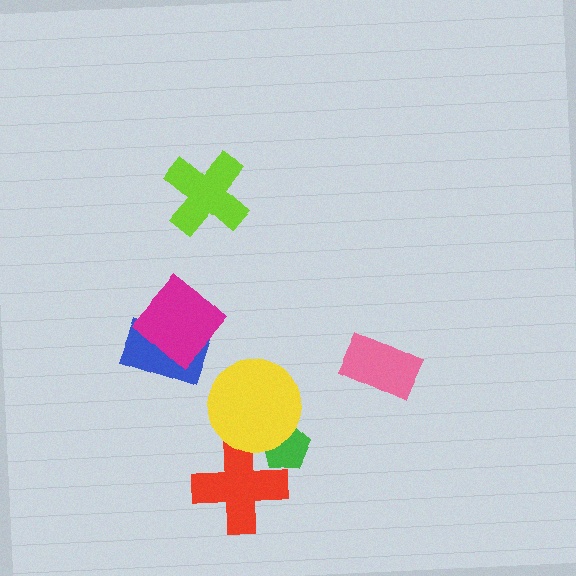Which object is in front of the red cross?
The yellow circle is in front of the red cross.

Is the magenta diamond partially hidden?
No, no other shape covers it.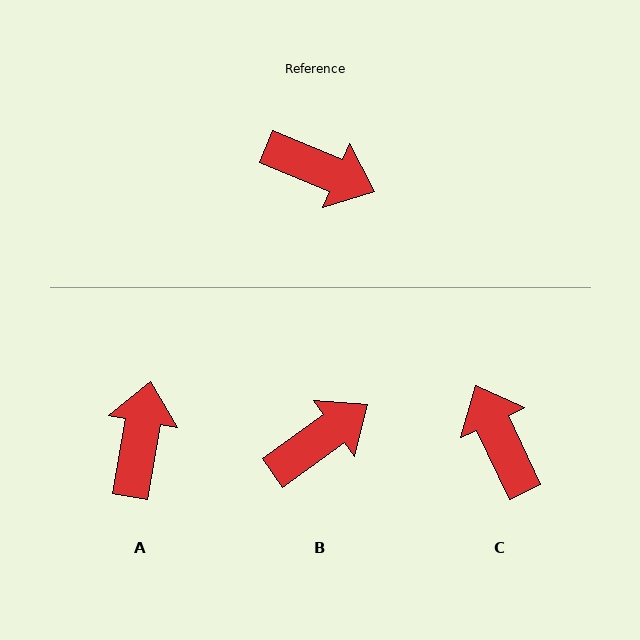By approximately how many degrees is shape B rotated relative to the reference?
Approximately 58 degrees counter-clockwise.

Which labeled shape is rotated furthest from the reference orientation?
C, about 138 degrees away.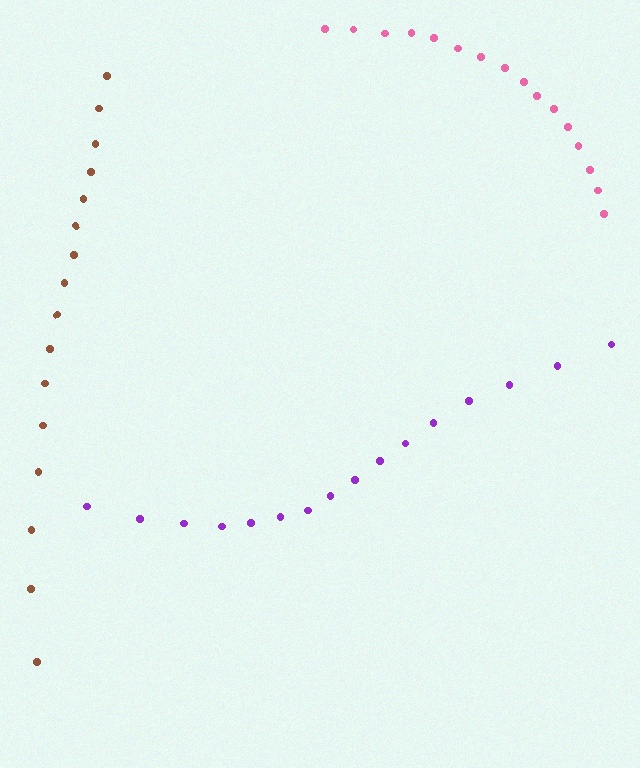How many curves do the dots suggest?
There are 3 distinct paths.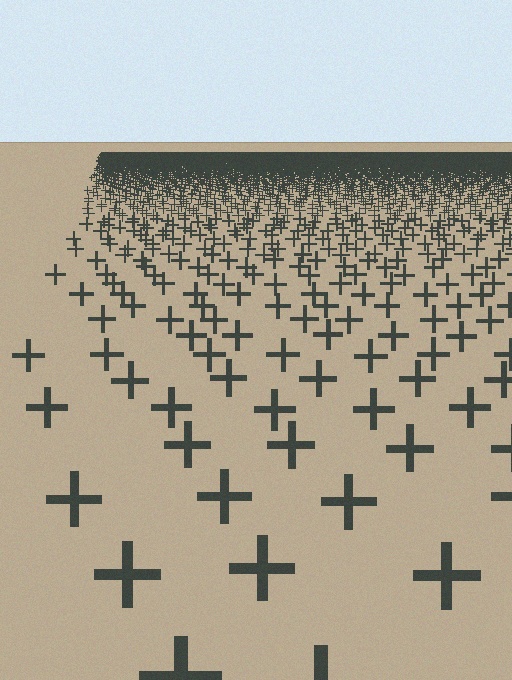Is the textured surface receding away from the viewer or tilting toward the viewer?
The surface is receding away from the viewer. Texture elements get smaller and denser toward the top.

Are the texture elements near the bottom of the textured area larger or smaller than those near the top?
Larger. Near the bottom, elements are closer to the viewer and appear at a bigger on-screen size.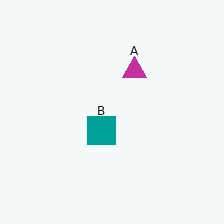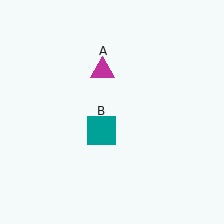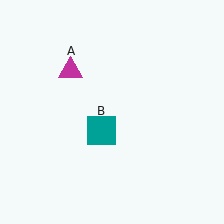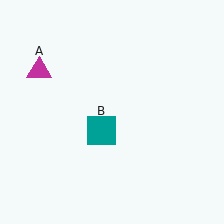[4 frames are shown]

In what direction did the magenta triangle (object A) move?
The magenta triangle (object A) moved left.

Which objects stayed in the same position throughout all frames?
Teal square (object B) remained stationary.